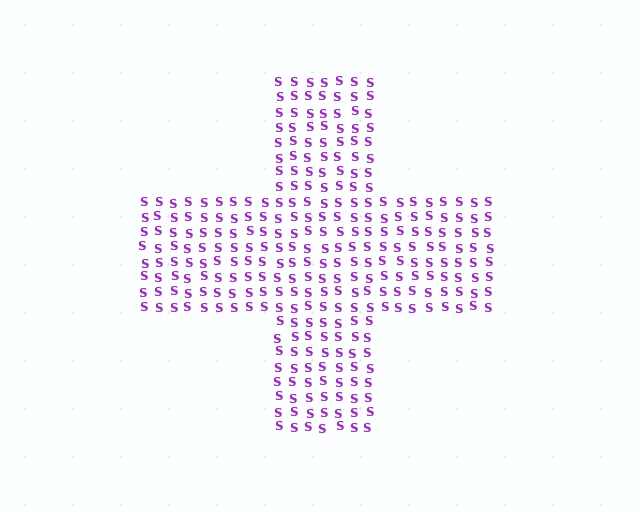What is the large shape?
The large shape is a cross.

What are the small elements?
The small elements are letter S's.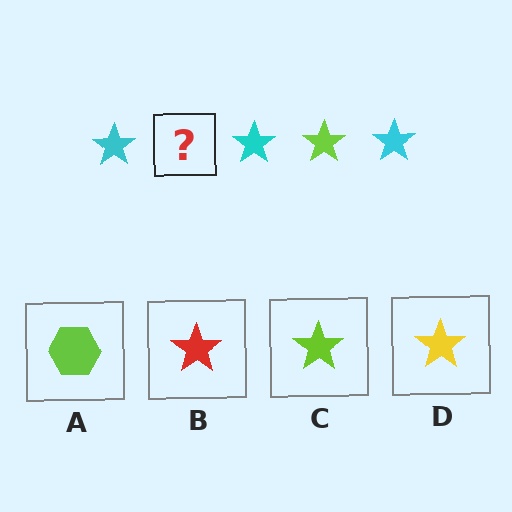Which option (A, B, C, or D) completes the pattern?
C.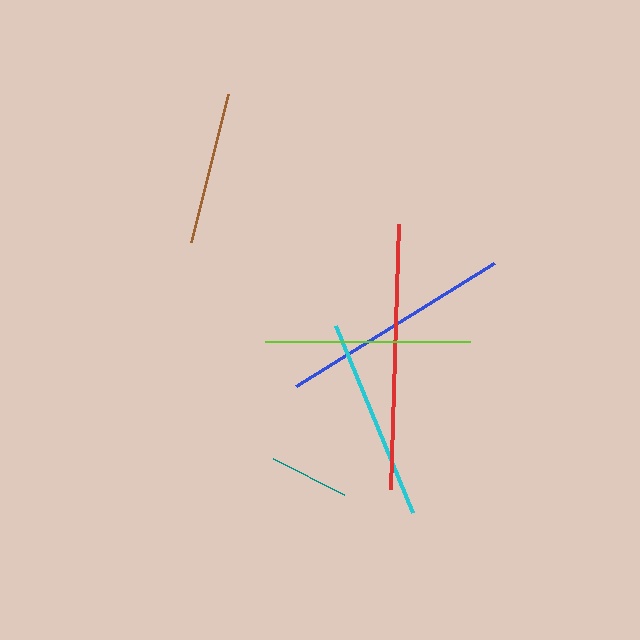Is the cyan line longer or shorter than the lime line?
The lime line is longer than the cyan line.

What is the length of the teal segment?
The teal segment is approximately 79 pixels long.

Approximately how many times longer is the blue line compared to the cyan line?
The blue line is approximately 1.2 times the length of the cyan line.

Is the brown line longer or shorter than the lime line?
The lime line is longer than the brown line.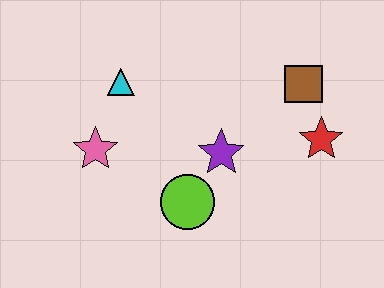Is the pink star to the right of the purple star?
No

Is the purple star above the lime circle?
Yes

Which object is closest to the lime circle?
The purple star is closest to the lime circle.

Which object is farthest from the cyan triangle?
The red star is farthest from the cyan triangle.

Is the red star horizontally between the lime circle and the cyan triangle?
No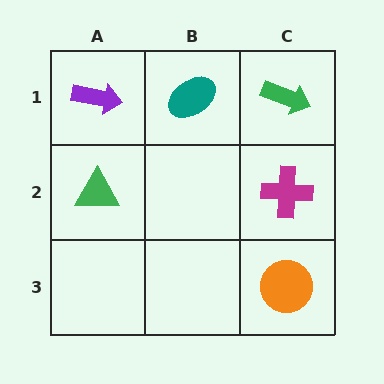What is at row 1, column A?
A purple arrow.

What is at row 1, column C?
A green arrow.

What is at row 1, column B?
A teal ellipse.